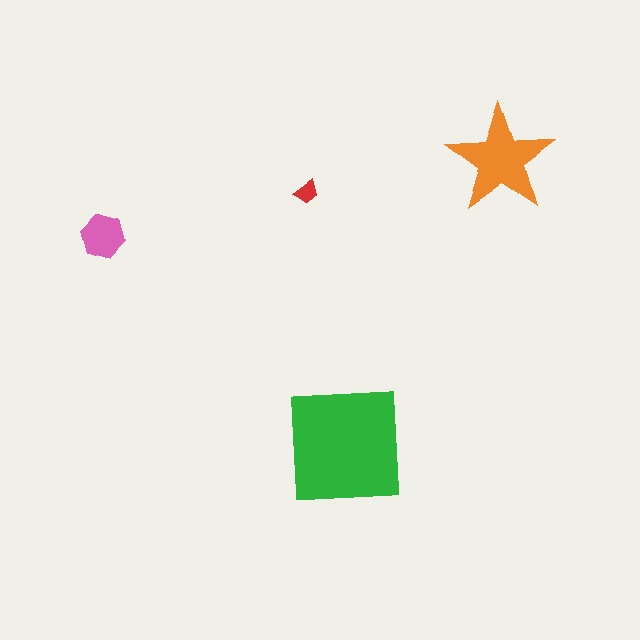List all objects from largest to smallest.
The green square, the orange star, the pink hexagon, the red trapezoid.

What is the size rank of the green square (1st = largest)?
1st.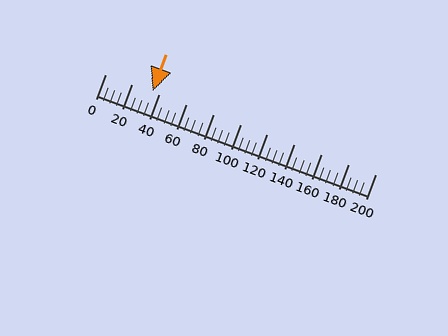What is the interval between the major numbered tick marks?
The major tick marks are spaced 20 units apart.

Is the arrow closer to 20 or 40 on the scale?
The arrow is closer to 40.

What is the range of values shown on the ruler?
The ruler shows values from 0 to 200.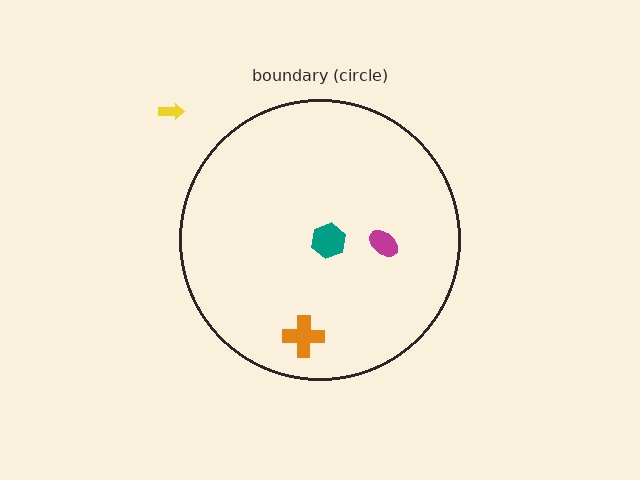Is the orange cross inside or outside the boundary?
Inside.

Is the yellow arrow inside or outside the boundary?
Outside.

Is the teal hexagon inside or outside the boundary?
Inside.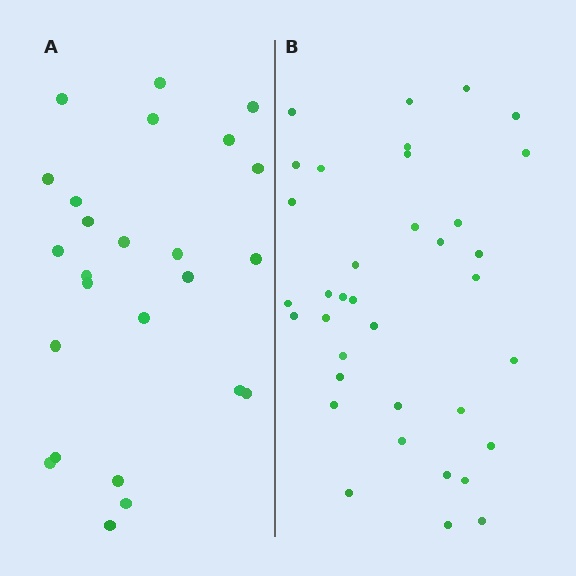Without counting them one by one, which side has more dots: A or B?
Region B (the right region) has more dots.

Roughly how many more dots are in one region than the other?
Region B has roughly 12 or so more dots than region A.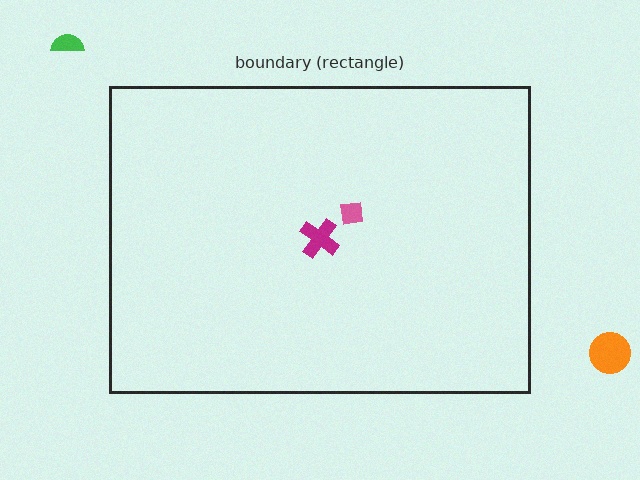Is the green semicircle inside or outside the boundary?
Outside.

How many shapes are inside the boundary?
2 inside, 2 outside.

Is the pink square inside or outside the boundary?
Inside.